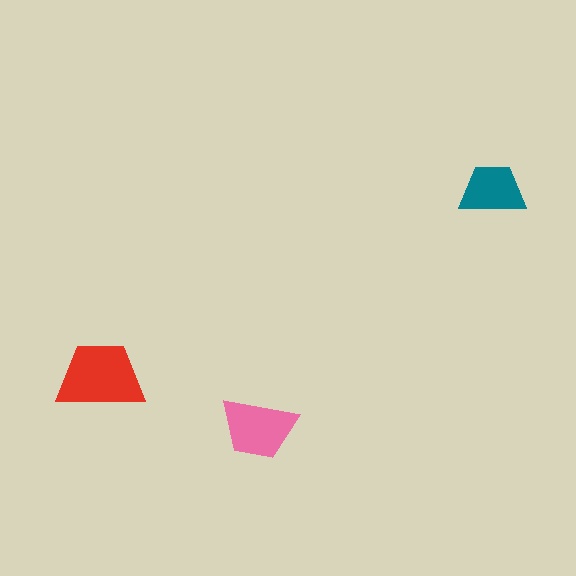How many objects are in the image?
There are 3 objects in the image.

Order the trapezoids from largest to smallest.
the red one, the pink one, the teal one.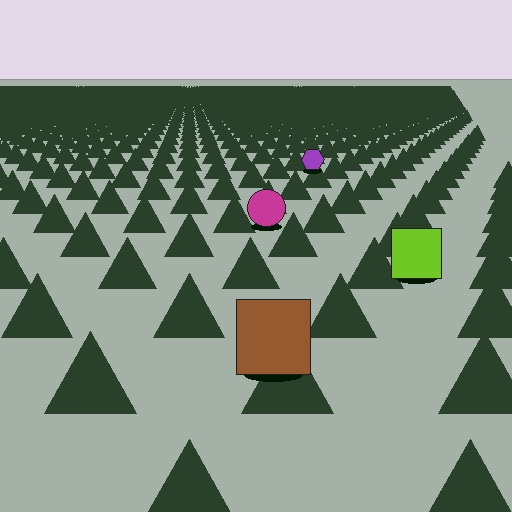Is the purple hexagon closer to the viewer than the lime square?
No. The lime square is closer — you can tell from the texture gradient: the ground texture is coarser near it.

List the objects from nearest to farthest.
From nearest to farthest: the brown square, the lime square, the magenta circle, the purple hexagon.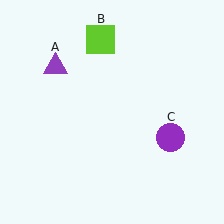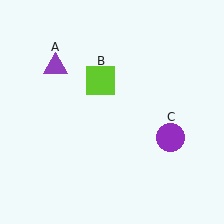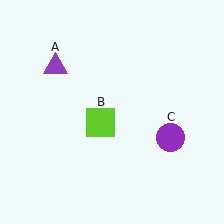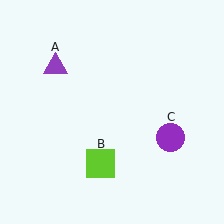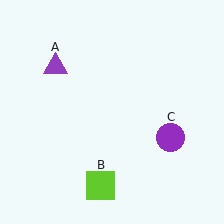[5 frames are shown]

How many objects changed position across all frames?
1 object changed position: lime square (object B).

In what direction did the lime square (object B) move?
The lime square (object B) moved down.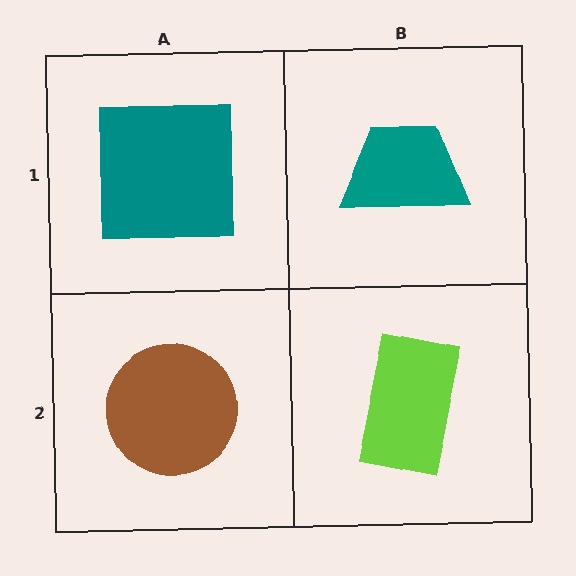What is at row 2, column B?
A lime rectangle.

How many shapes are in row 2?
2 shapes.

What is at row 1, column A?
A teal square.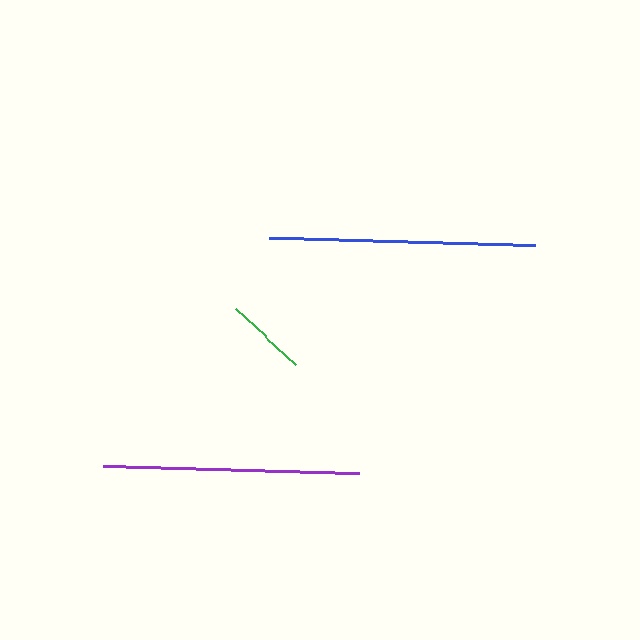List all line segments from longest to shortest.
From longest to shortest: blue, purple, green.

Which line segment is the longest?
The blue line is the longest at approximately 266 pixels.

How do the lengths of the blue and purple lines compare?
The blue and purple lines are approximately the same length.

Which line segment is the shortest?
The green line is the shortest at approximately 82 pixels.